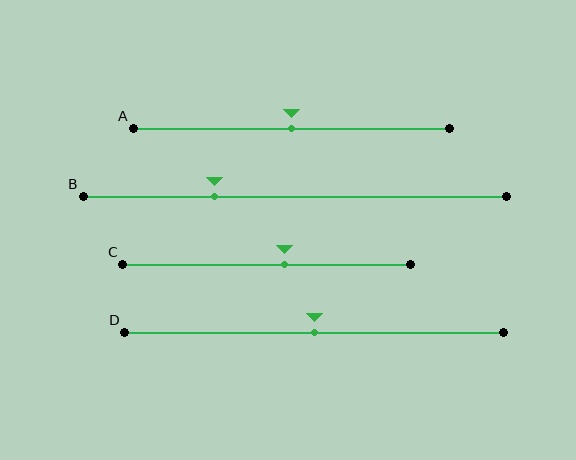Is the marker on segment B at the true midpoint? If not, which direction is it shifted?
No, the marker on segment B is shifted to the left by about 19% of the segment length.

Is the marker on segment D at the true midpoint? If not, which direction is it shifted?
Yes, the marker on segment D is at the true midpoint.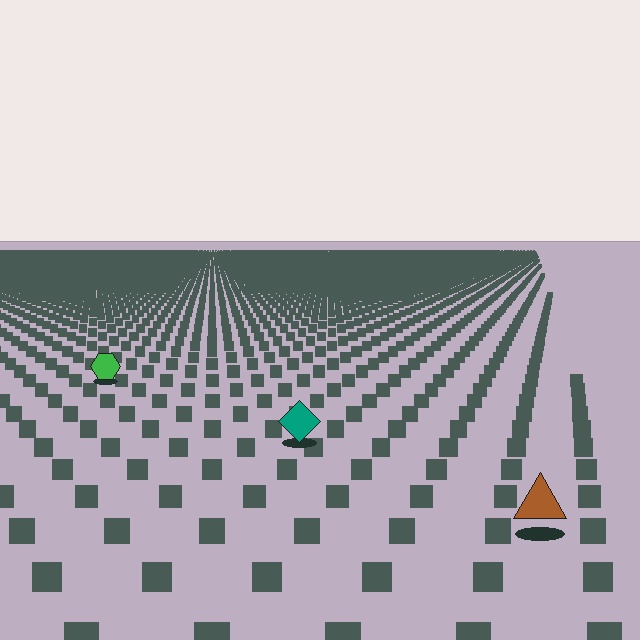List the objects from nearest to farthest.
From nearest to farthest: the brown triangle, the teal diamond, the green hexagon.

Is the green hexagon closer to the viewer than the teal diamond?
No. The teal diamond is closer — you can tell from the texture gradient: the ground texture is coarser near it.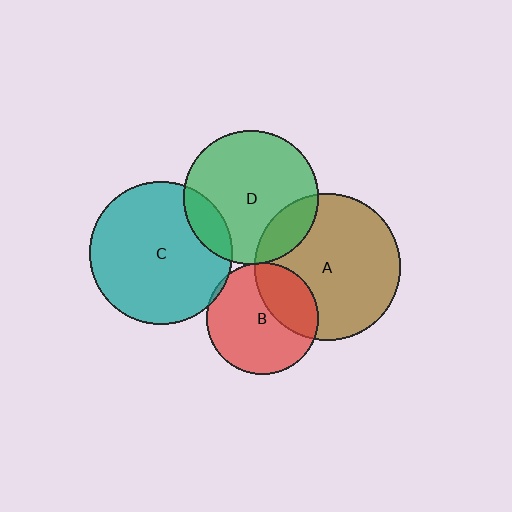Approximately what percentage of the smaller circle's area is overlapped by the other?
Approximately 5%.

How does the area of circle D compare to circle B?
Approximately 1.4 times.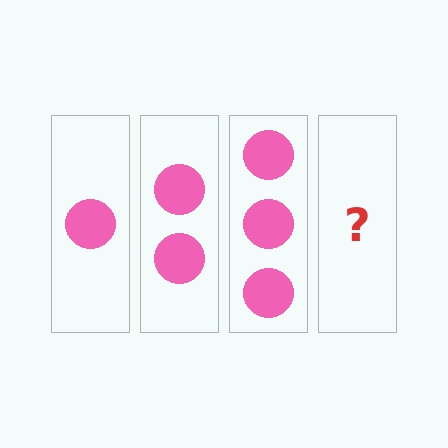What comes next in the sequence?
The next element should be 4 circles.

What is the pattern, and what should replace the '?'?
The pattern is that each step adds one more circle. The '?' should be 4 circles.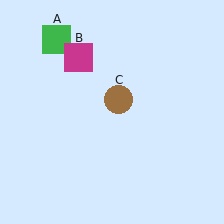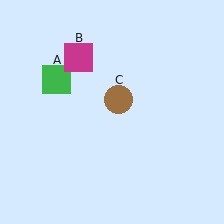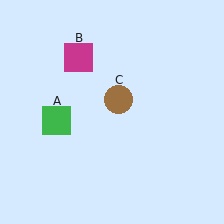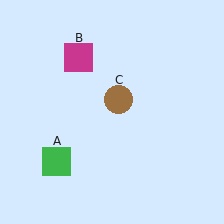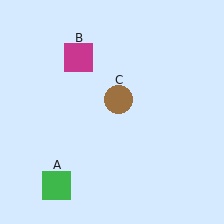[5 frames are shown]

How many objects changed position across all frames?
1 object changed position: green square (object A).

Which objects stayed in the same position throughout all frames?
Magenta square (object B) and brown circle (object C) remained stationary.